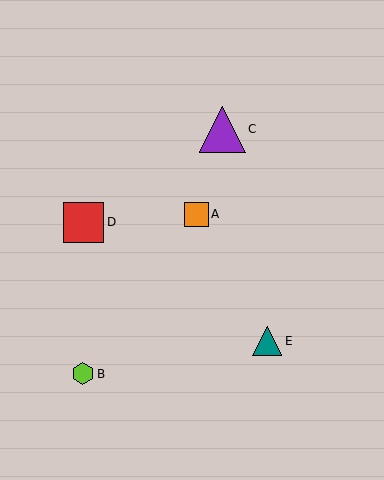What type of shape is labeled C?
Shape C is a purple triangle.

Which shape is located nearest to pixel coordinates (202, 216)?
The orange square (labeled A) at (196, 214) is nearest to that location.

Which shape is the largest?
The purple triangle (labeled C) is the largest.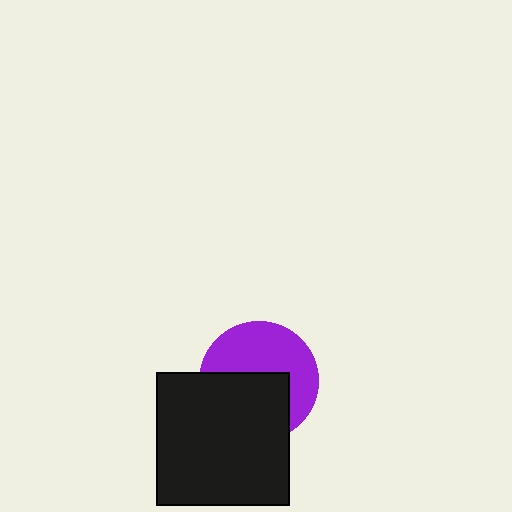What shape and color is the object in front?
The object in front is a black square.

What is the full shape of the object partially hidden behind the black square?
The partially hidden object is a purple circle.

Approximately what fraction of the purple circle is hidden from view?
Roughly 48% of the purple circle is hidden behind the black square.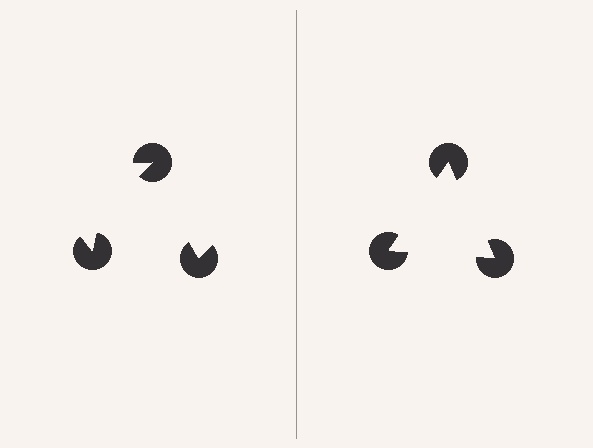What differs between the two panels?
The pac-man discs are positioned identically on both sides; only the wedge orientations differ. On the right they align to a triangle; on the left they are misaligned.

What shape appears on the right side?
An illusory triangle.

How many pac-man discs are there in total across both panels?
6 — 3 on each side.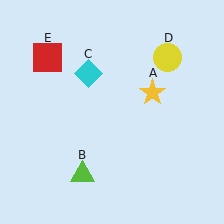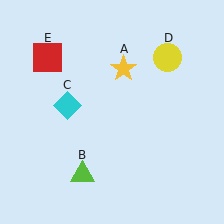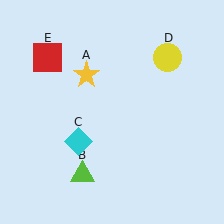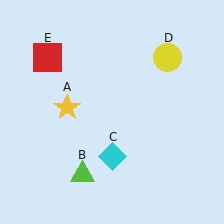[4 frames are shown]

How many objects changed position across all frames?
2 objects changed position: yellow star (object A), cyan diamond (object C).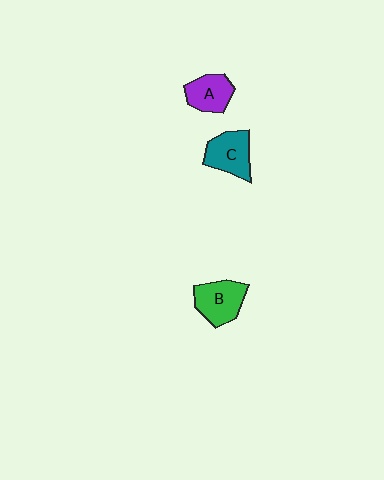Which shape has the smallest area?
Shape A (purple).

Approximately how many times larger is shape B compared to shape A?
Approximately 1.2 times.